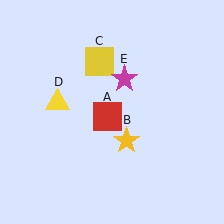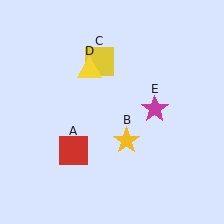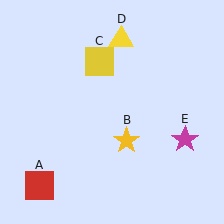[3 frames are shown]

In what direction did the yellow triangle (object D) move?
The yellow triangle (object D) moved up and to the right.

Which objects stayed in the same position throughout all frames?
Yellow star (object B) and yellow square (object C) remained stationary.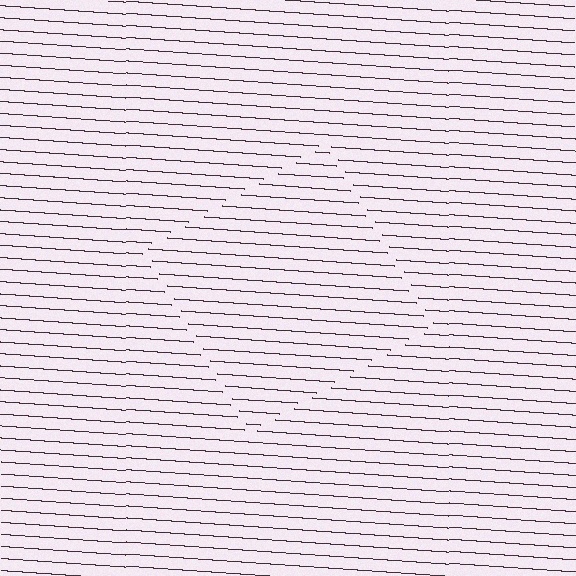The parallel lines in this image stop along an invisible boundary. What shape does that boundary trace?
An illusory square. The interior of the shape contains the same grating, shifted by half a period — the contour is defined by the phase discontinuity where line-ends from the inner and outer gratings abut.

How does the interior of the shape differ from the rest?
The interior of the shape contains the same grating, shifted by half a period — the contour is defined by the phase discontinuity where line-ends from the inner and outer gratings abut.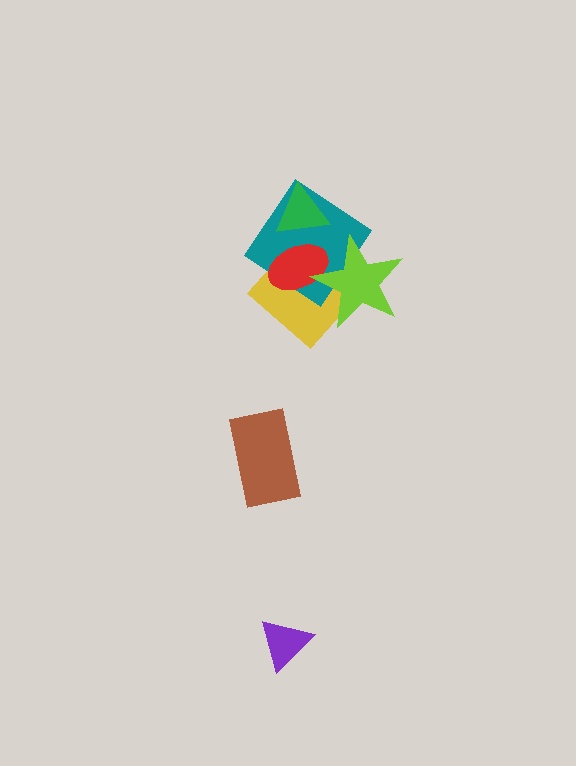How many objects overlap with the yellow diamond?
3 objects overlap with the yellow diamond.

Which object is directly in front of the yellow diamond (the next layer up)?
The teal diamond is directly in front of the yellow diamond.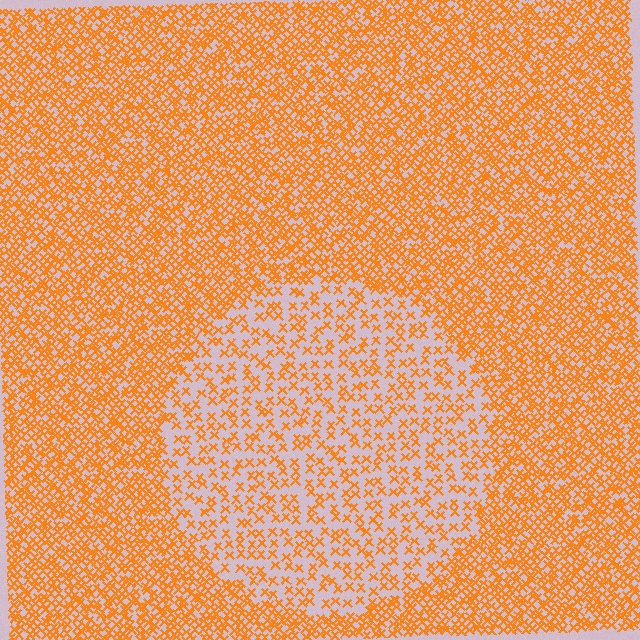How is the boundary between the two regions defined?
The boundary is defined by a change in element density (approximately 2.3x ratio). All elements are the same color, size, and shape.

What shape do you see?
I see a circle.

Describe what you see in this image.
The image contains small orange elements arranged at two different densities. A circle-shaped region is visible where the elements are less densely packed than the surrounding area.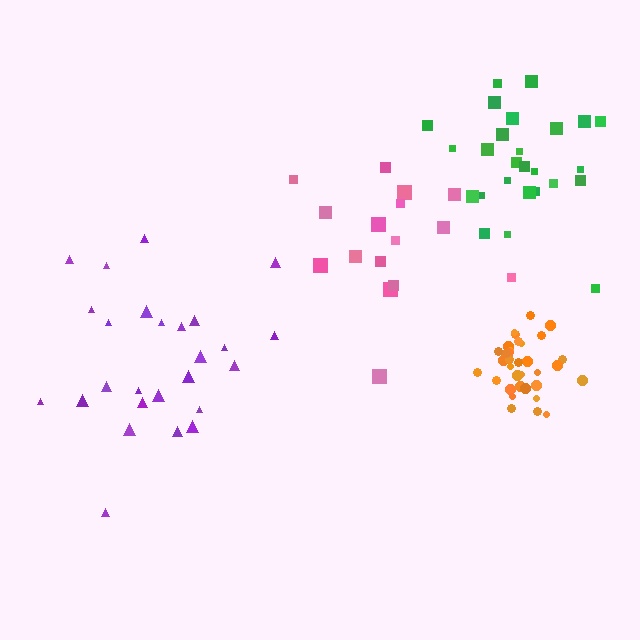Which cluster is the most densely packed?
Orange.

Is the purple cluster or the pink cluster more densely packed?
Purple.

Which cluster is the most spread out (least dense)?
Pink.